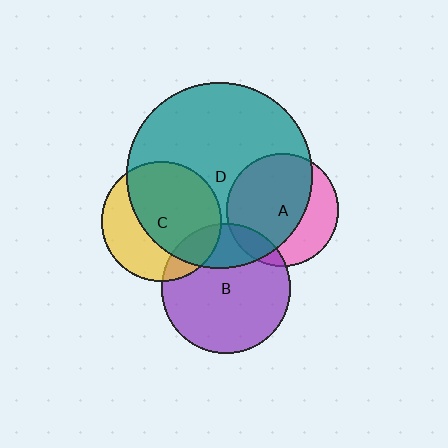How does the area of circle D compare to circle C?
Approximately 2.4 times.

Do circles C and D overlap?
Yes.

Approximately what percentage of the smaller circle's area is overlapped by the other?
Approximately 65%.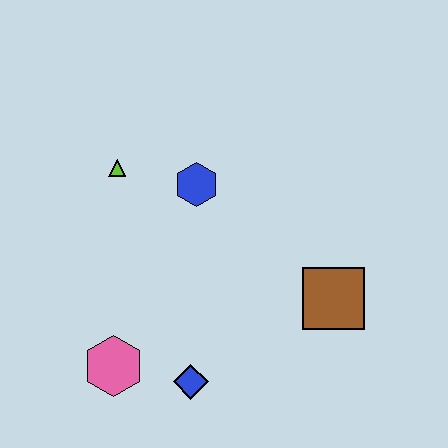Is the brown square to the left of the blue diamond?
No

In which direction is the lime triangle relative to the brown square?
The lime triangle is to the left of the brown square.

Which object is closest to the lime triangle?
The blue hexagon is closest to the lime triangle.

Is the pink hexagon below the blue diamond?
No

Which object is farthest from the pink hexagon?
The brown square is farthest from the pink hexagon.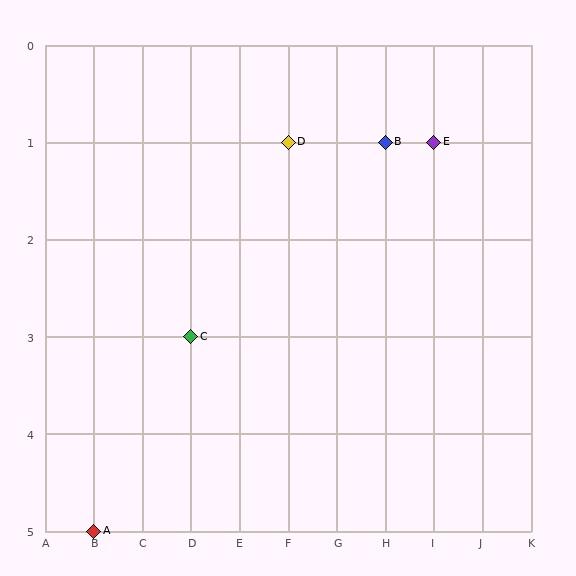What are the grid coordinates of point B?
Point B is at grid coordinates (H, 1).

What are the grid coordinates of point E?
Point E is at grid coordinates (I, 1).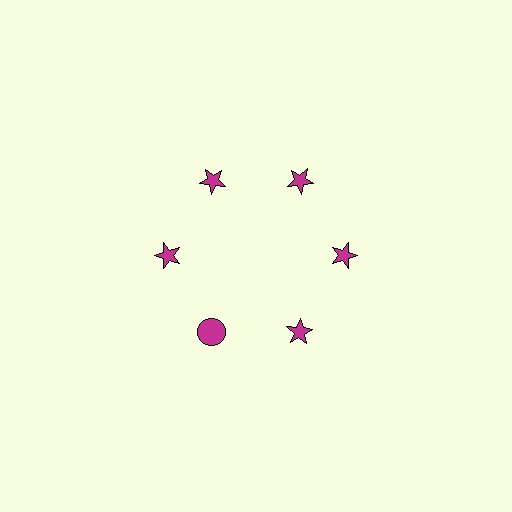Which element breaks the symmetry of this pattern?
The magenta circle at roughly the 7 o'clock position breaks the symmetry. All other shapes are magenta stars.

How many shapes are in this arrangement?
There are 6 shapes arranged in a ring pattern.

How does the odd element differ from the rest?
It has a different shape: circle instead of star.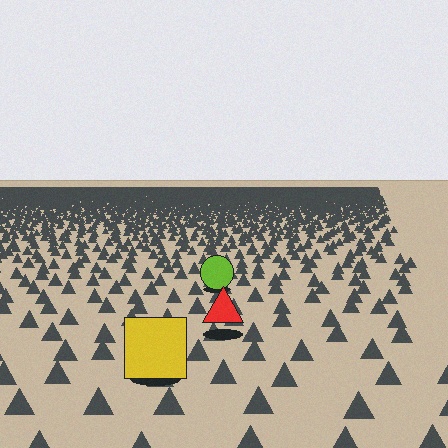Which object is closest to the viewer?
The yellow square is closest. The texture marks near it are larger and more spread out.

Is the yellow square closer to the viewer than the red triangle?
Yes. The yellow square is closer — you can tell from the texture gradient: the ground texture is coarser near it.